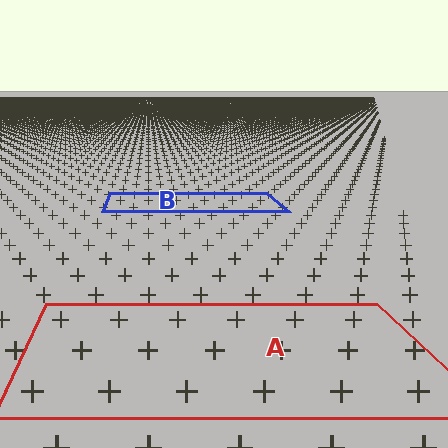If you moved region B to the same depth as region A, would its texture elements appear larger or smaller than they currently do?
They would appear larger. At a closer depth, the same texture elements are projected at a bigger on-screen size.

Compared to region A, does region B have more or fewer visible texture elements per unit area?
Region B has more texture elements per unit area — they are packed more densely because it is farther away.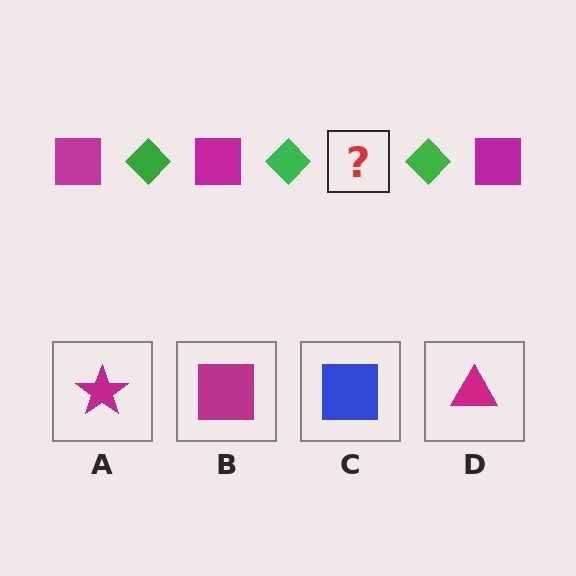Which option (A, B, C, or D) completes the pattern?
B.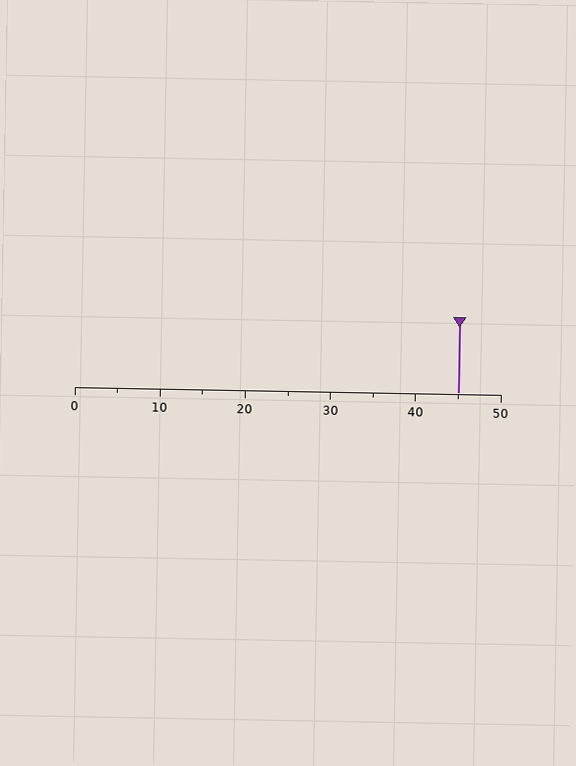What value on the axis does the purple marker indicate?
The marker indicates approximately 45.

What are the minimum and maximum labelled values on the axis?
The axis runs from 0 to 50.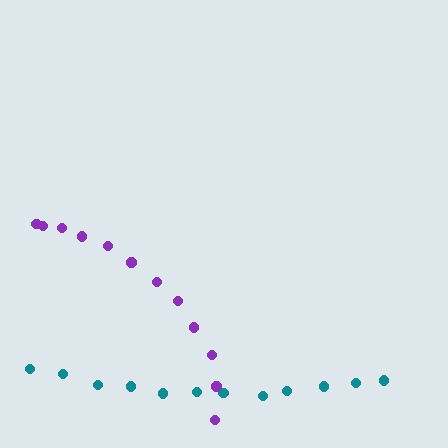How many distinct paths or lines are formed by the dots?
There are 2 distinct paths.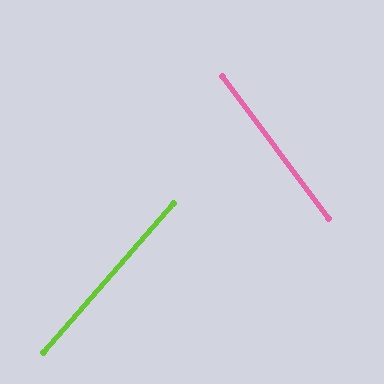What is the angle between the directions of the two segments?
Approximately 78 degrees.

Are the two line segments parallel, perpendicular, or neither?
Neither parallel nor perpendicular — they differ by about 78°.